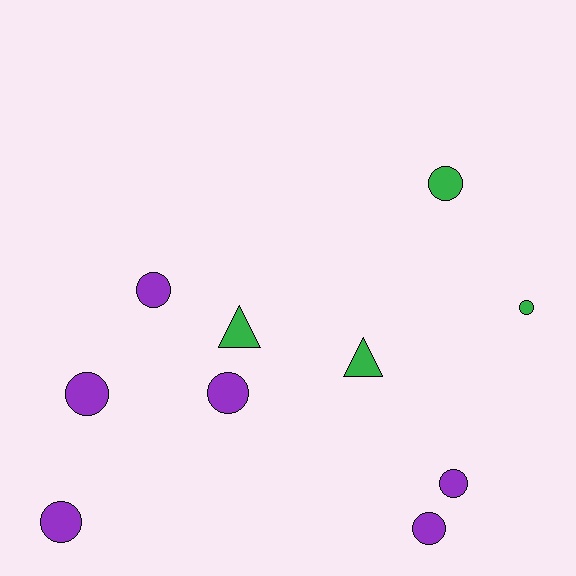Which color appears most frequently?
Purple, with 6 objects.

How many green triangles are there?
There are 2 green triangles.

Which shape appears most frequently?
Circle, with 8 objects.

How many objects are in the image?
There are 10 objects.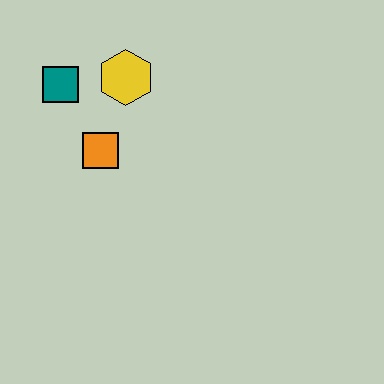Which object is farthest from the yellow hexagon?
The orange square is farthest from the yellow hexagon.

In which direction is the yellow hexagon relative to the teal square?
The yellow hexagon is to the right of the teal square.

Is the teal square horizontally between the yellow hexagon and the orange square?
No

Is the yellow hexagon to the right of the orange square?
Yes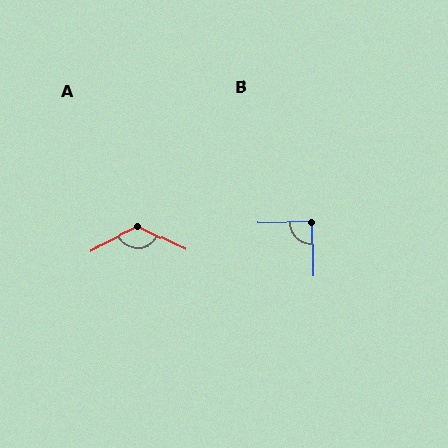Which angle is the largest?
A, at approximately 127 degrees.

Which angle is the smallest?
B, at approximately 91 degrees.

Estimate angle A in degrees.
Approximately 127 degrees.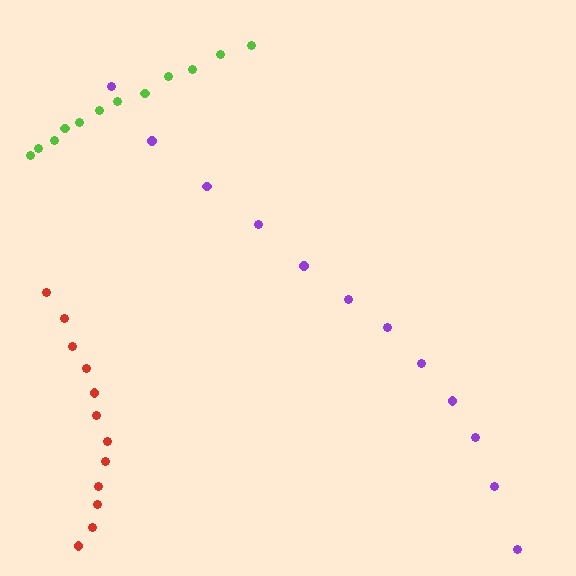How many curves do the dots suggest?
There are 3 distinct paths.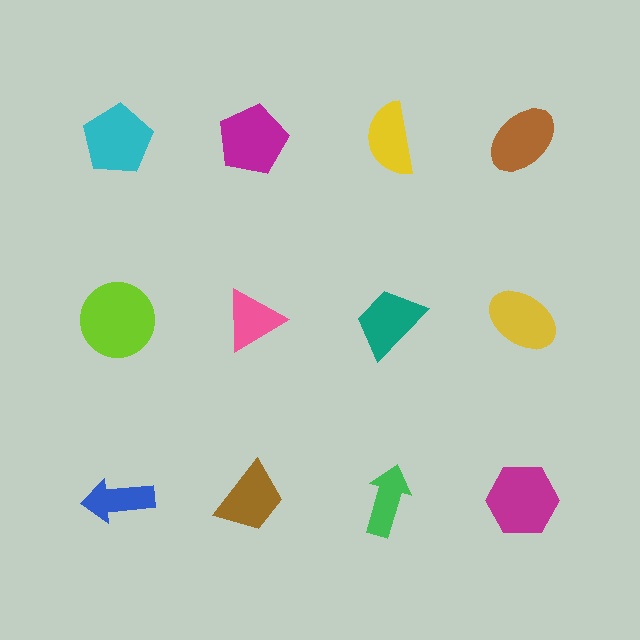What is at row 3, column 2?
A brown trapezoid.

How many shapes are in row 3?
4 shapes.